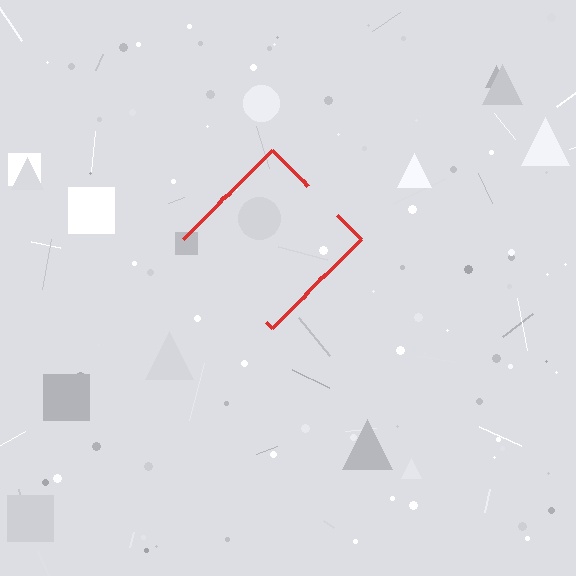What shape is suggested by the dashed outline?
The dashed outline suggests a diamond.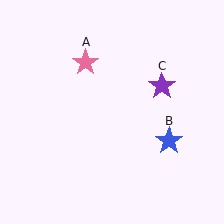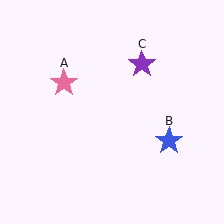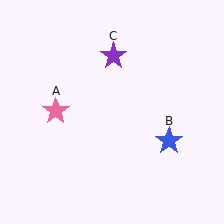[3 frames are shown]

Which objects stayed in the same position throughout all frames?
Blue star (object B) remained stationary.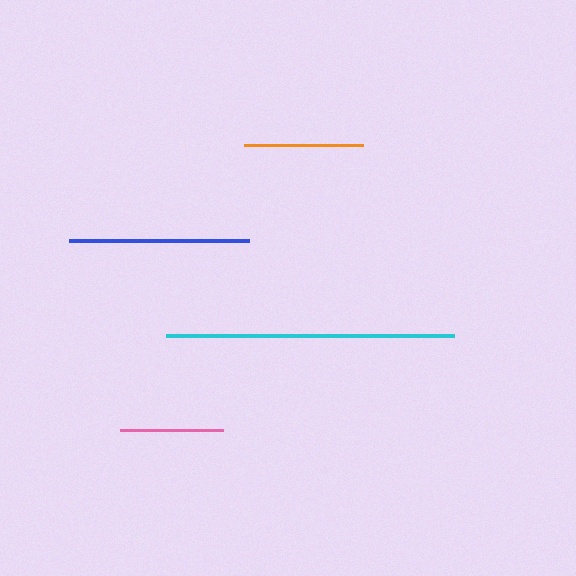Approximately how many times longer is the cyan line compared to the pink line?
The cyan line is approximately 2.8 times the length of the pink line.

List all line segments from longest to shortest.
From longest to shortest: cyan, blue, orange, pink.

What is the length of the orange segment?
The orange segment is approximately 119 pixels long.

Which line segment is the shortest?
The pink line is the shortest at approximately 104 pixels.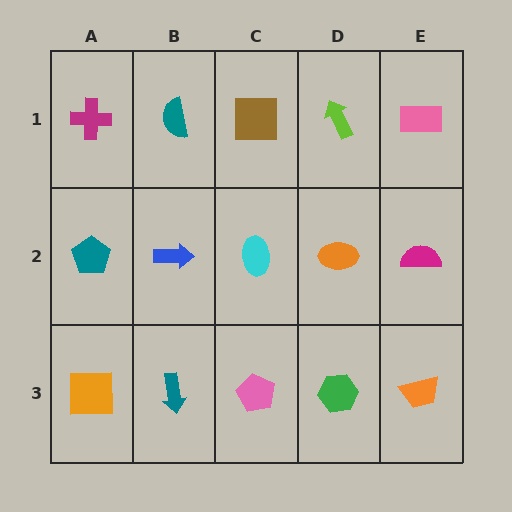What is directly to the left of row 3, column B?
An orange square.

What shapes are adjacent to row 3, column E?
A magenta semicircle (row 2, column E), a green hexagon (row 3, column D).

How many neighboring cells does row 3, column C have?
3.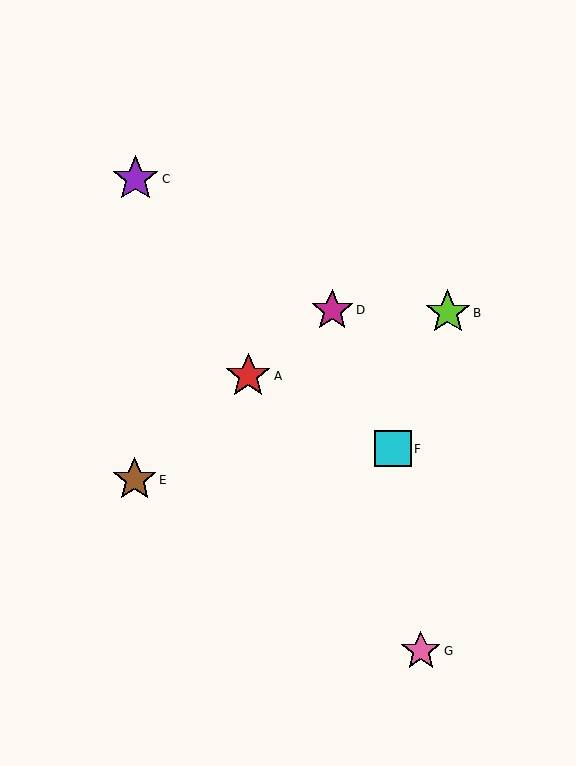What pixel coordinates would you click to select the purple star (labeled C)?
Click at (135, 179) to select the purple star C.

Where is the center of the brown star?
The center of the brown star is at (135, 480).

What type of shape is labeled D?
Shape D is a magenta star.